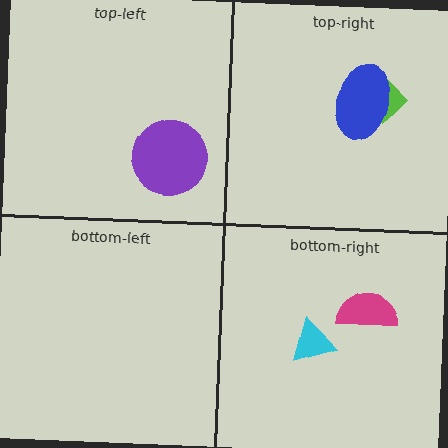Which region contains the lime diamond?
The top-right region.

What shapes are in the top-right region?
The lime diamond, the blue ellipse.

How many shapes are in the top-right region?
2.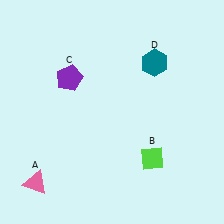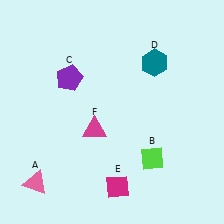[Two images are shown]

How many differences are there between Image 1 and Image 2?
There are 2 differences between the two images.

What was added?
A magenta diamond (E), a magenta triangle (F) were added in Image 2.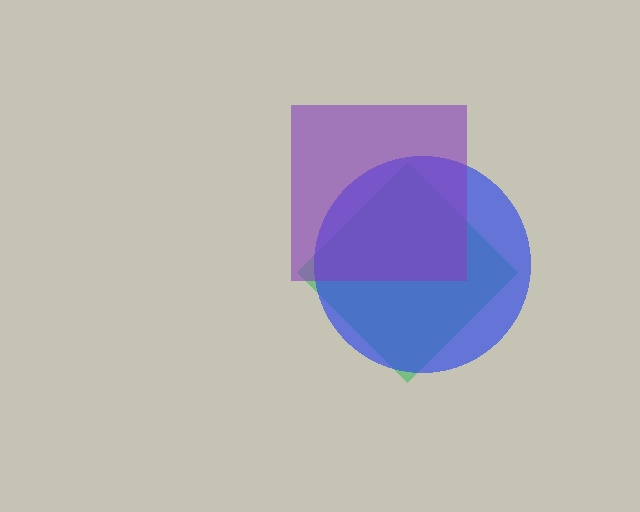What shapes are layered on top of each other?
The layered shapes are: a green diamond, a blue circle, a purple square.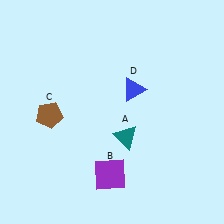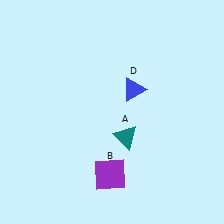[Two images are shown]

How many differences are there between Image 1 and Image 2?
There is 1 difference between the two images.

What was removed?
The brown pentagon (C) was removed in Image 2.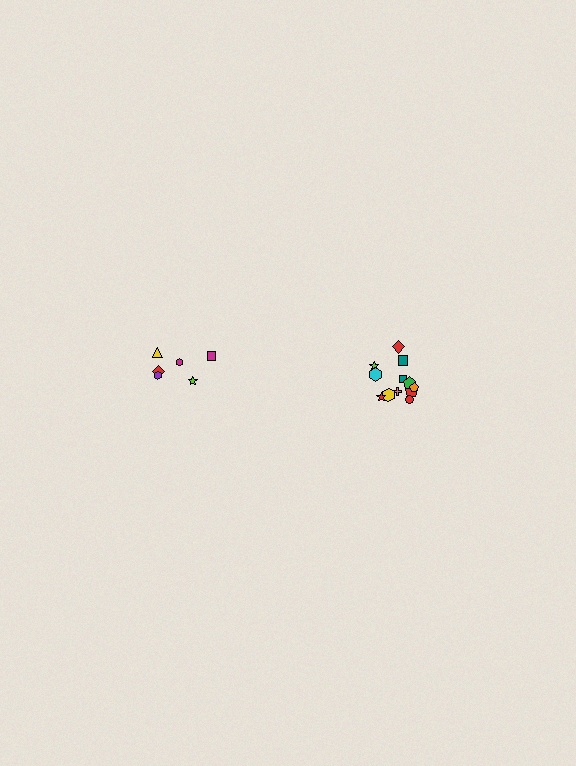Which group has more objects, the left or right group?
The right group.